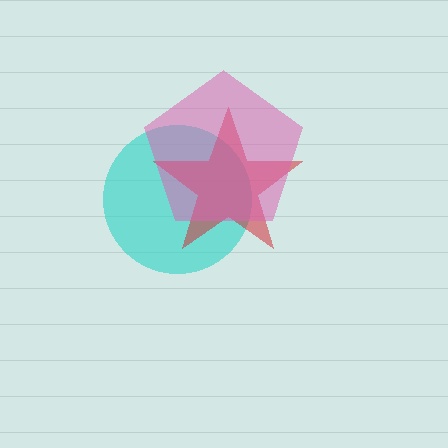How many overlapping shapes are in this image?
There are 3 overlapping shapes in the image.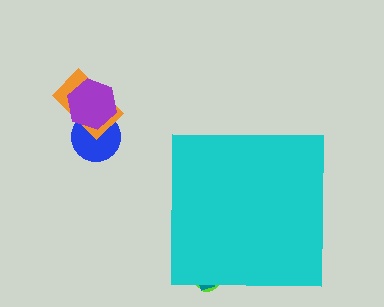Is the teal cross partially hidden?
Yes, the teal cross is partially hidden behind the cyan square.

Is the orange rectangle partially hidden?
No, the orange rectangle is fully visible.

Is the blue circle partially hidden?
No, the blue circle is fully visible.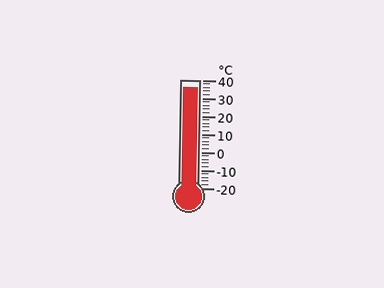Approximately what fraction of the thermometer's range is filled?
The thermometer is filled to approximately 95% of its range.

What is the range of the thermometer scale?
The thermometer scale ranges from -20°C to 40°C.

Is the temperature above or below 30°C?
The temperature is above 30°C.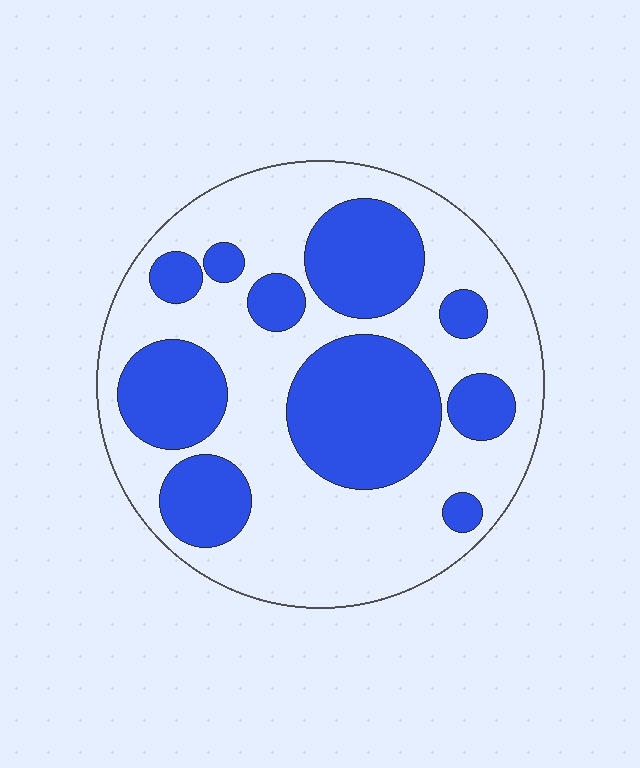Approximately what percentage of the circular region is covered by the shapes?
Approximately 40%.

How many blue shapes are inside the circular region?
10.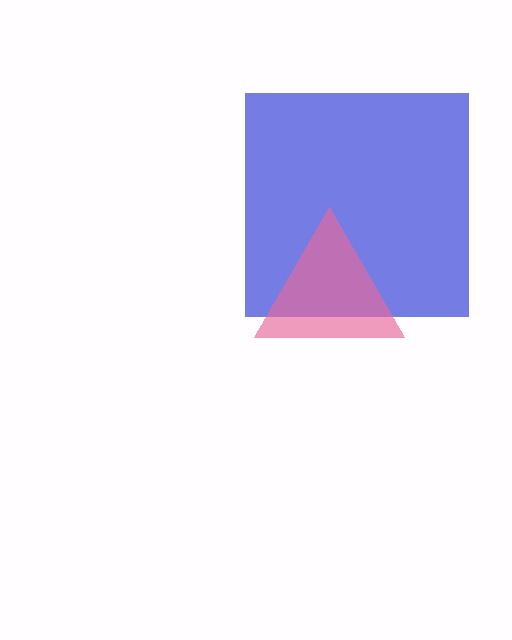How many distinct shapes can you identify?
There are 2 distinct shapes: a blue square, a pink triangle.